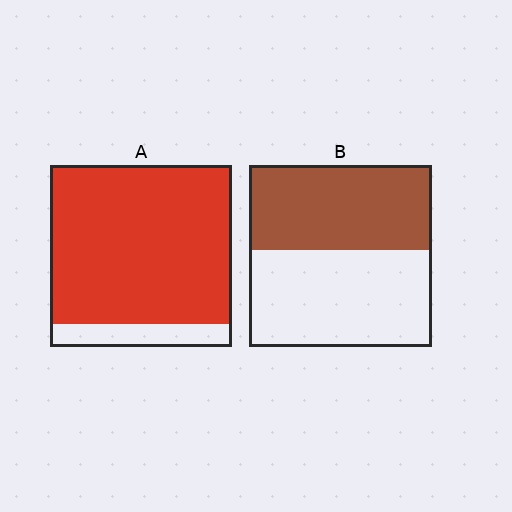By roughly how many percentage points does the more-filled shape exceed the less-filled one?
By roughly 40 percentage points (A over B).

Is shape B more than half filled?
Roughly half.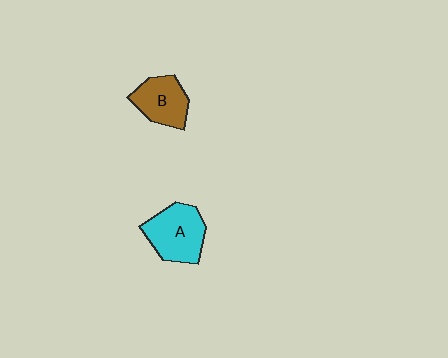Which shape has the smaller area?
Shape B (brown).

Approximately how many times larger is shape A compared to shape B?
Approximately 1.3 times.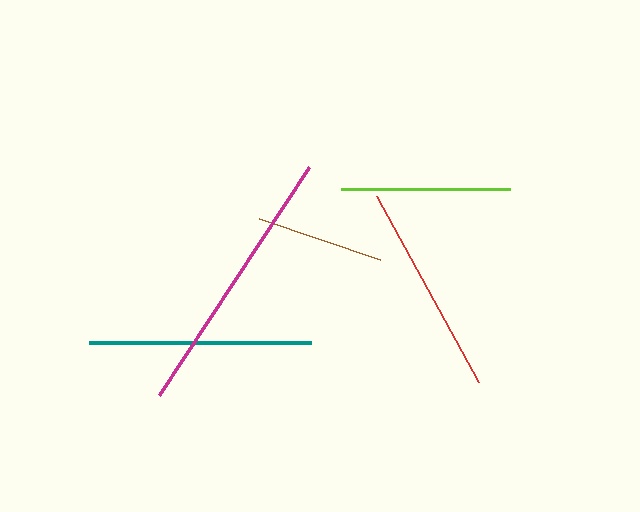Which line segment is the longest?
The magenta line is the longest at approximately 273 pixels.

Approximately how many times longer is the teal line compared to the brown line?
The teal line is approximately 1.7 times the length of the brown line.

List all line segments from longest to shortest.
From longest to shortest: magenta, teal, red, lime, brown.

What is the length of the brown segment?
The brown segment is approximately 128 pixels long.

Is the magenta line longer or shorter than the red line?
The magenta line is longer than the red line.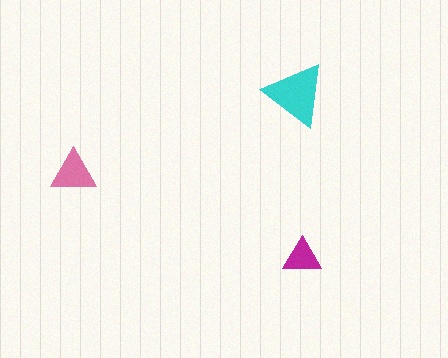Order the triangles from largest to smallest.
the cyan one, the pink one, the magenta one.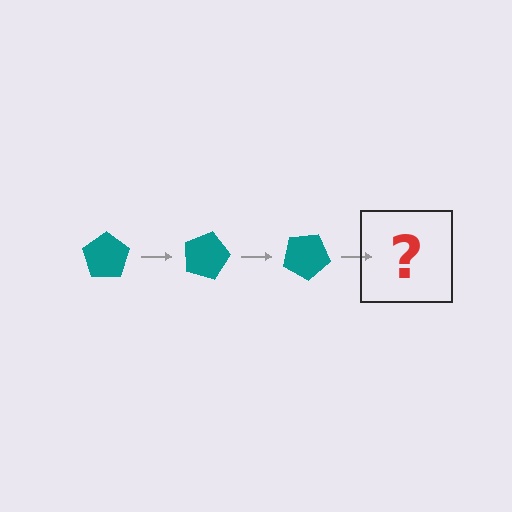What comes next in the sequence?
The next element should be a teal pentagon rotated 45 degrees.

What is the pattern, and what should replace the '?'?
The pattern is that the pentagon rotates 15 degrees each step. The '?' should be a teal pentagon rotated 45 degrees.